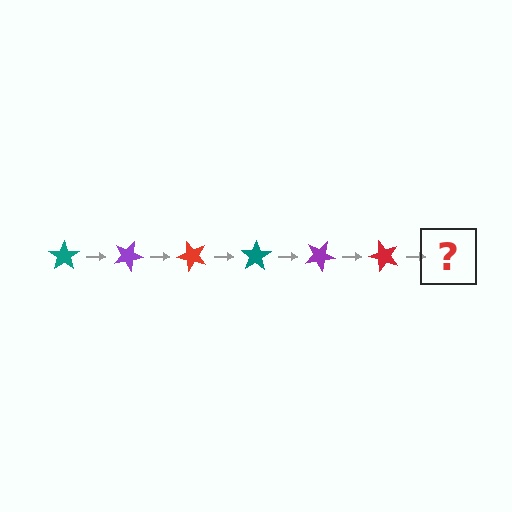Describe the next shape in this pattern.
It should be a teal star, rotated 150 degrees from the start.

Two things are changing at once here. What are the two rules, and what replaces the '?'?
The two rules are that it rotates 25 degrees each step and the color cycles through teal, purple, and red. The '?' should be a teal star, rotated 150 degrees from the start.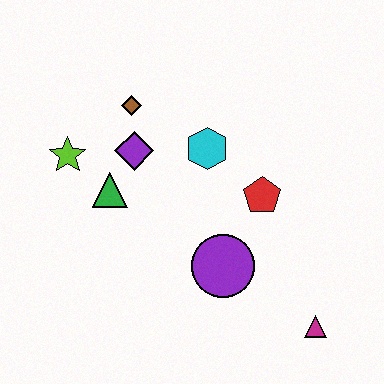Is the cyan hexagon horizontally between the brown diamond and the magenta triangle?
Yes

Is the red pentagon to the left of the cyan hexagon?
No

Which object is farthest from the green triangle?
The magenta triangle is farthest from the green triangle.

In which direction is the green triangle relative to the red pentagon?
The green triangle is to the left of the red pentagon.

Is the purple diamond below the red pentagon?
No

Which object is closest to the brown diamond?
The purple diamond is closest to the brown diamond.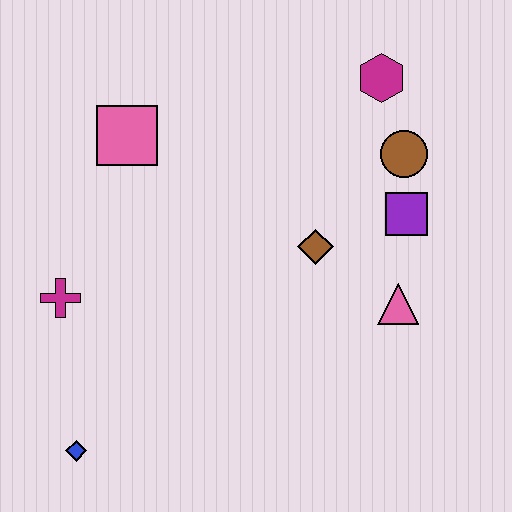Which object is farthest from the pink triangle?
The blue diamond is farthest from the pink triangle.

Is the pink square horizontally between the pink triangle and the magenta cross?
Yes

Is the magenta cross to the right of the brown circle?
No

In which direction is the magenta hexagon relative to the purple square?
The magenta hexagon is above the purple square.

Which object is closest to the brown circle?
The purple square is closest to the brown circle.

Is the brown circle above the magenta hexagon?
No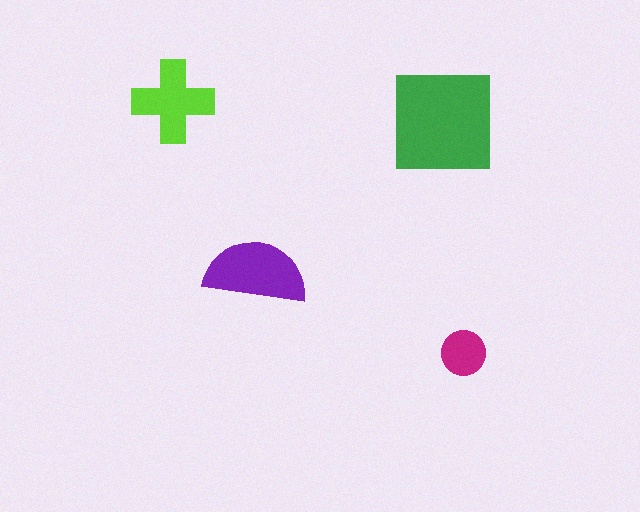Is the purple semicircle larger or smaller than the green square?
Smaller.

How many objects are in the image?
There are 4 objects in the image.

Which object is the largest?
The green square.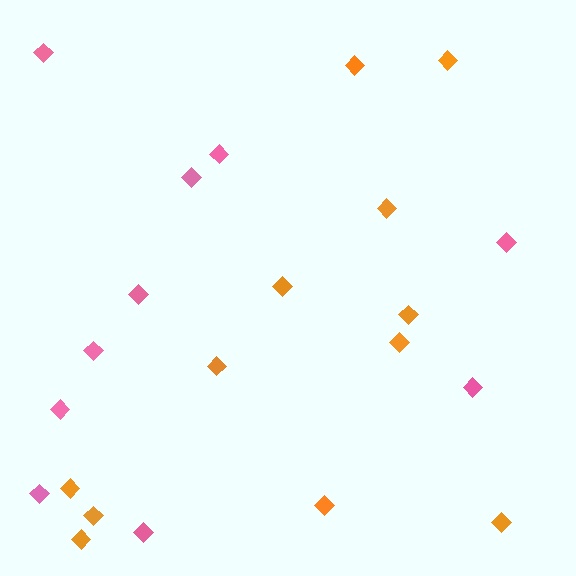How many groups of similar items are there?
There are 2 groups: one group of orange diamonds (12) and one group of pink diamonds (10).